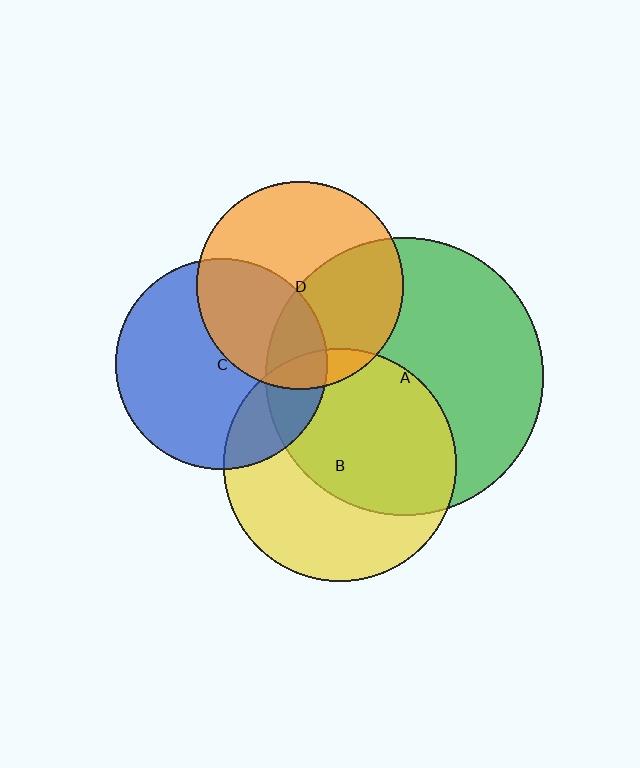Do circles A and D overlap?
Yes.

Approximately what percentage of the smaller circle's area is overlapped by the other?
Approximately 40%.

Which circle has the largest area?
Circle A (green).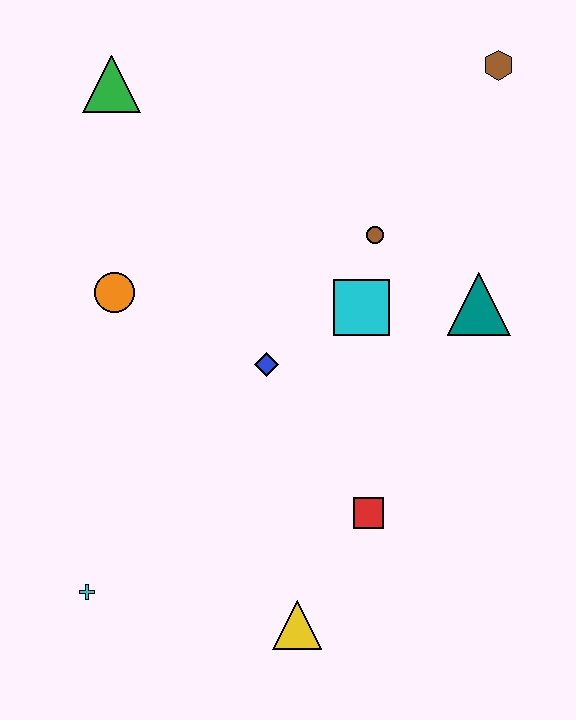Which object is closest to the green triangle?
The orange circle is closest to the green triangle.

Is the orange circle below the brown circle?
Yes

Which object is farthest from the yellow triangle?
The brown hexagon is farthest from the yellow triangle.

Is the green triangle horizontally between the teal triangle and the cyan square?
No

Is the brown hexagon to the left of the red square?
No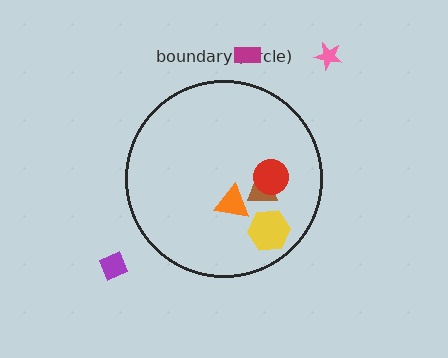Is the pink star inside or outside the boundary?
Outside.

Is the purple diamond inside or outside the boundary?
Outside.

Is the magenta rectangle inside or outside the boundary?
Outside.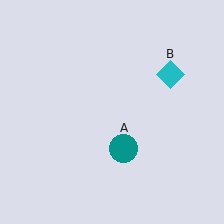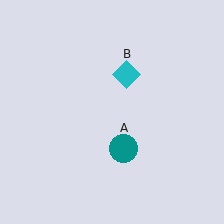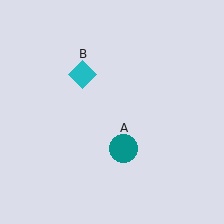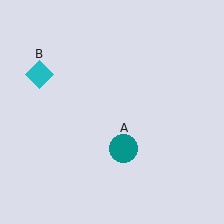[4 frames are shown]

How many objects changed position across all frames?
1 object changed position: cyan diamond (object B).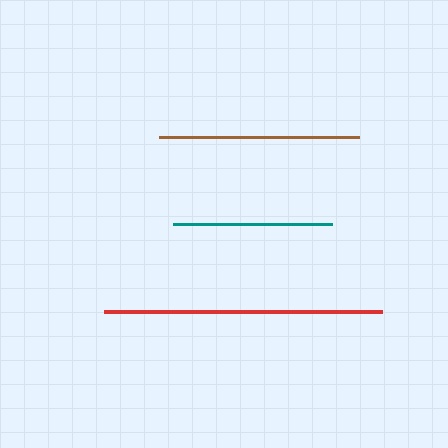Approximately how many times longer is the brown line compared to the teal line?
The brown line is approximately 1.3 times the length of the teal line.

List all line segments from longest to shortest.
From longest to shortest: red, brown, teal.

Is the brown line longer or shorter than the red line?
The red line is longer than the brown line.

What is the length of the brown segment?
The brown segment is approximately 199 pixels long.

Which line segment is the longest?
The red line is the longest at approximately 277 pixels.